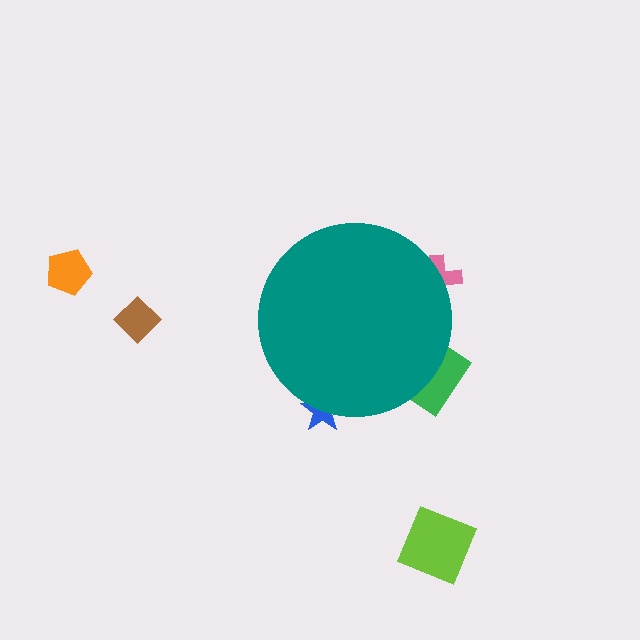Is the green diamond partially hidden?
Yes, the green diamond is partially hidden behind the teal circle.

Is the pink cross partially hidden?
Yes, the pink cross is partially hidden behind the teal circle.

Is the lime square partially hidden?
No, the lime square is fully visible.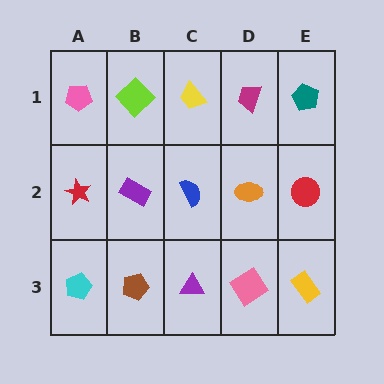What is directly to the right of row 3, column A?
A brown pentagon.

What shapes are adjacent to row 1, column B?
A purple rectangle (row 2, column B), a pink pentagon (row 1, column A), a yellow trapezoid (row 1, column C).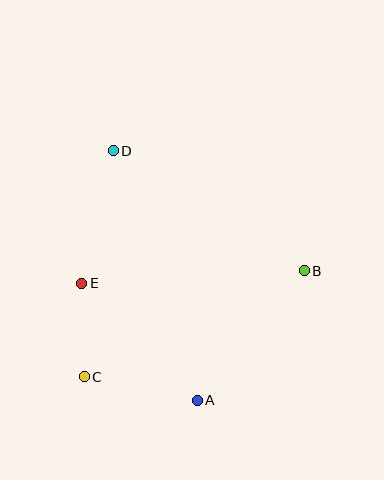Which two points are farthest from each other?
Points A and D are farthest from each other.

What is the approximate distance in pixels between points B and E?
The distance between B and E is approximately 223 pixels.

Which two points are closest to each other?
Points C and E are closest to each other.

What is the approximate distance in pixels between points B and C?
The distance between B and C is approximately 244 pixels.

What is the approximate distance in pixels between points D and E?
The distance between D and E is approximately 136 pixels.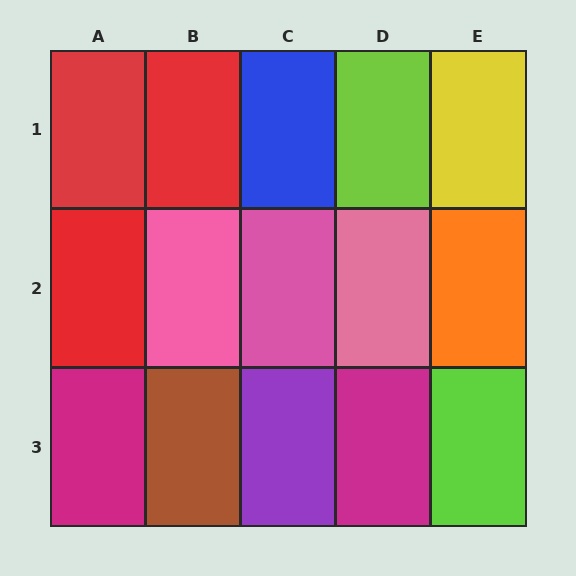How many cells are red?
3 cells are red.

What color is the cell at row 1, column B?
Red.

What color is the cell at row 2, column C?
Pink.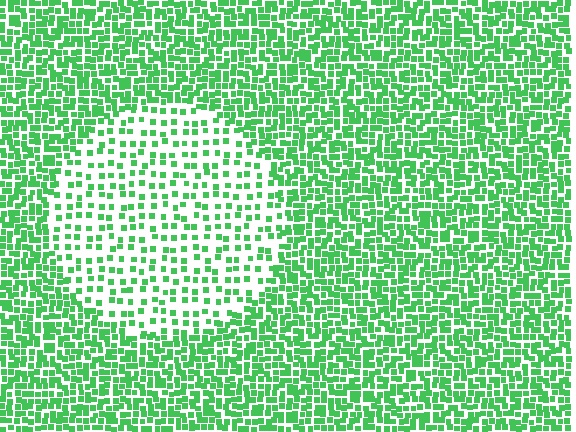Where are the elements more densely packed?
The elements are more densely packed outside the circle boundary.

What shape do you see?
I see a circle.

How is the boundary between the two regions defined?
The boundary is defined by a change in element density (approximately 2.3x ratio). All elements are the same color, size, and shape.